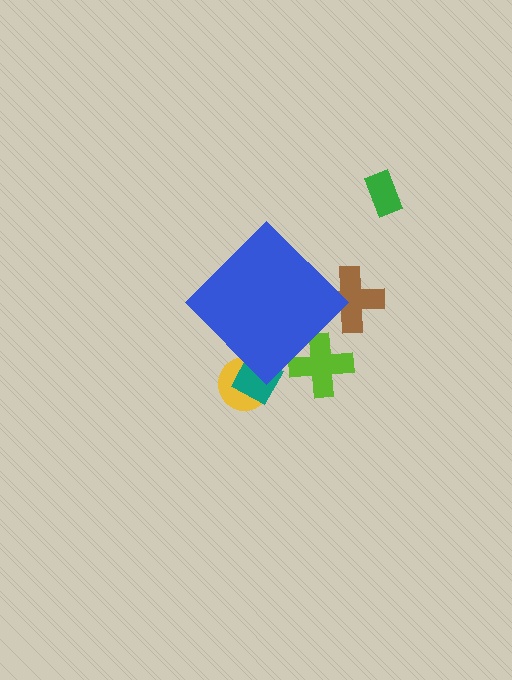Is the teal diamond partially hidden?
Yes, the teal diamond is partially hidden behind the blue diamond.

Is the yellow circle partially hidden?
Yes, the yellow circle is partially hidden behind the blue diamond.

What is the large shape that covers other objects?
A blue diamond.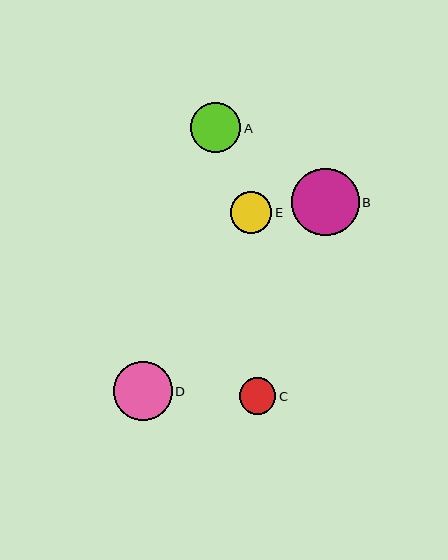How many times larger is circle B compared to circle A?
Circle B is approximately 1.3 times the size of circle A.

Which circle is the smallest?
Circle C is the smallest with a size of approximately 36 pixels.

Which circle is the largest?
Circle B is the largest with a size of approximately 67 pixels.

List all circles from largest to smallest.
From largest to smallest: B, D, A, E, C.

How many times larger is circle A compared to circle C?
Circle A is approximately 1.4 times the size of circle C.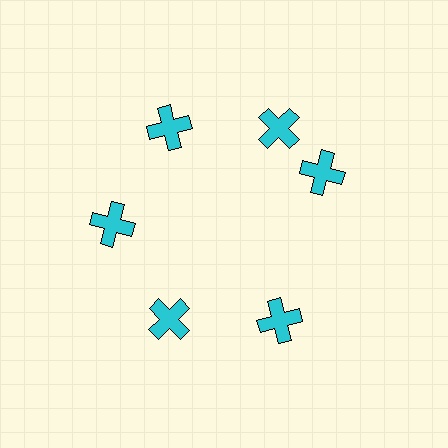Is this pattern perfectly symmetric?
No. The 6 cyan crosses are arranged in a ring, but one element near the 3 o'clock position is rotated out of alignment along the ring, breaking the 6-fold rotational symmetry.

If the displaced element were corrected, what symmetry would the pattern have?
It would have 6-fold rotational symmetry — the pattern would map onto itself every 60 degrees.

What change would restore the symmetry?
The symmetry would be restored by rotating it back into even spacing with its neighbors so that all 6 crosses sit at equal angles and equal distance from the center.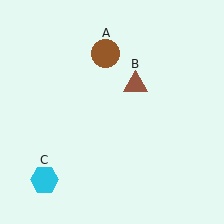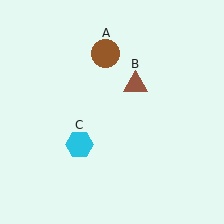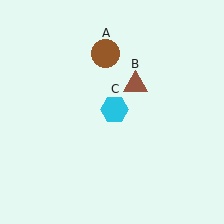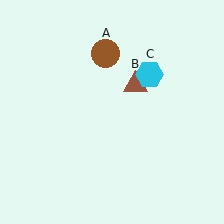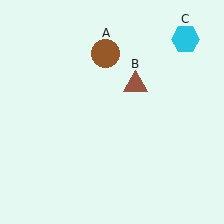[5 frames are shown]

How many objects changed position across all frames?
1 object changed position: cyan hexagon (object C).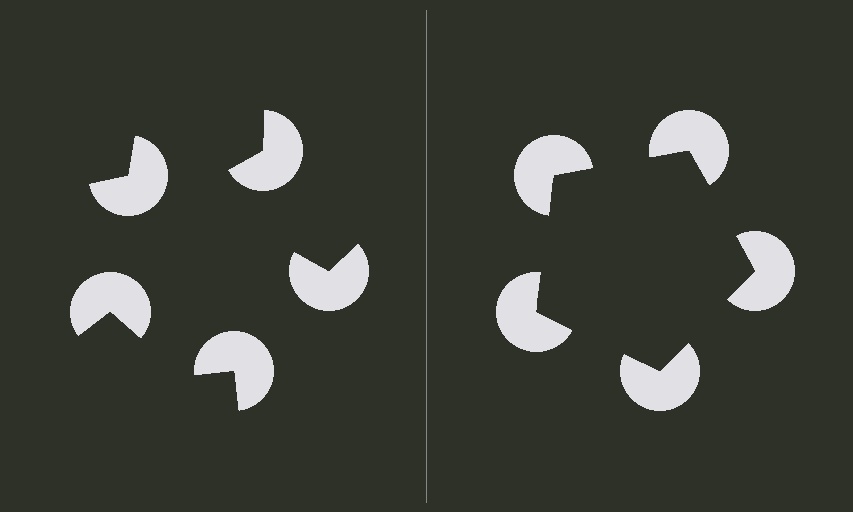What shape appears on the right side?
An illusory pentagon.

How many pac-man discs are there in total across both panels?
10 — 5 on each side.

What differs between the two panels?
The pac-man discs are positioned identically on both sides; only the wedge orientations differ. On the right they align to a pentagon; on the left they are misaligned.